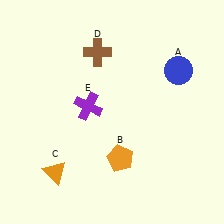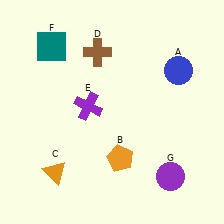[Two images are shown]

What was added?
A teal square (F), a purple circle (G) were added in Image 2.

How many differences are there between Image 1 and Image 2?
There are 2 differences between the two images.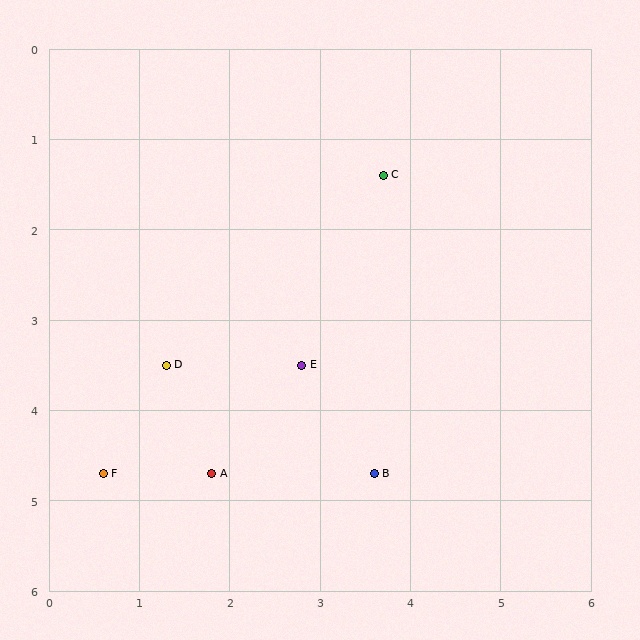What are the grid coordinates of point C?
Point C is at approximately (3.7, 1.4).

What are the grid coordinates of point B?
Point B is at approximately (3.6, 4.7).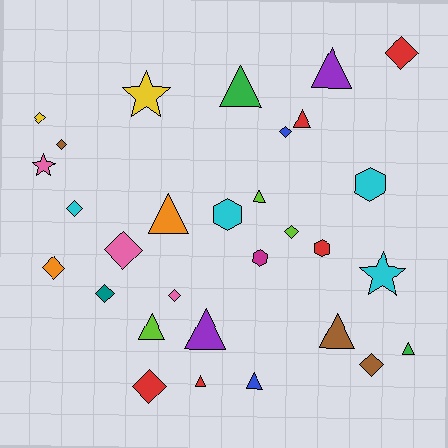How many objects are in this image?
There are 30 objects.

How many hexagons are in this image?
There are 4 hexagons.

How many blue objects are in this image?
There are 2 blue objects.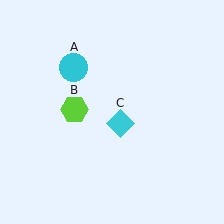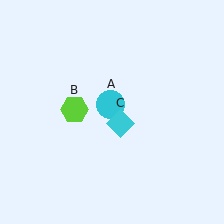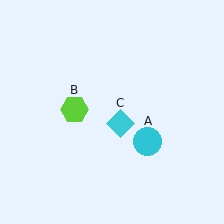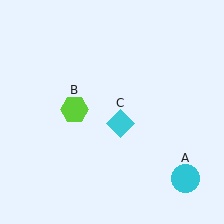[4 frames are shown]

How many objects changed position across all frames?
1 object changed position: cyan circle (object A).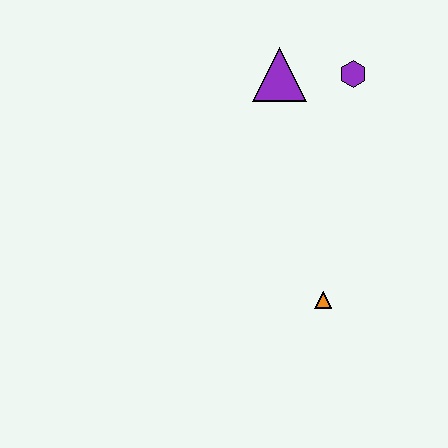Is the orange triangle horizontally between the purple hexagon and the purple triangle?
Yes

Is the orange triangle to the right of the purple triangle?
Yes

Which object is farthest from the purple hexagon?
The orange triangle is farthest from the purple hexagon.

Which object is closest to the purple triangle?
The purple hexagon is closest to the purple triangle.